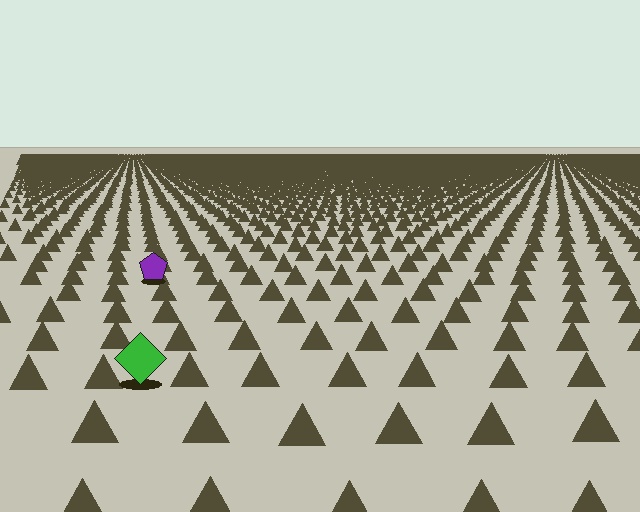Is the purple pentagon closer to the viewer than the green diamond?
No. The green diamond is closer — you can tell from the texture gradient: the ground texture is coarser near it.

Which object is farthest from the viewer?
The purple pentagon is farthest from the viewer. It appears smaller and the ground texture around it is denser.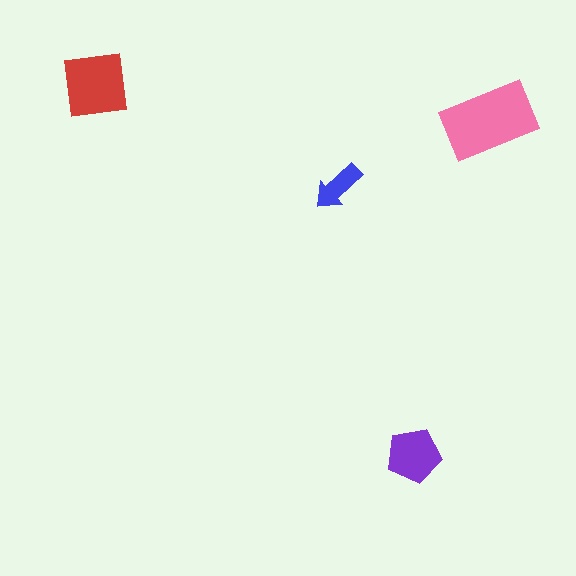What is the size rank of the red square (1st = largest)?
2nd.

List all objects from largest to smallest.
The pink rectangle, the red square, the purple pentagon, the blue arrow.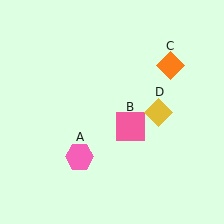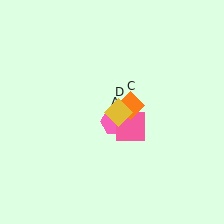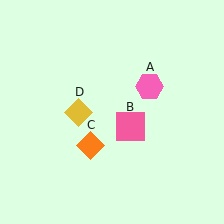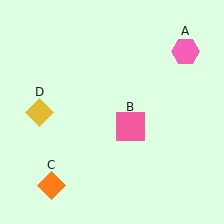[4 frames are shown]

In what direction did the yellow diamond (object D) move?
The yellow diamond (object D) moved left.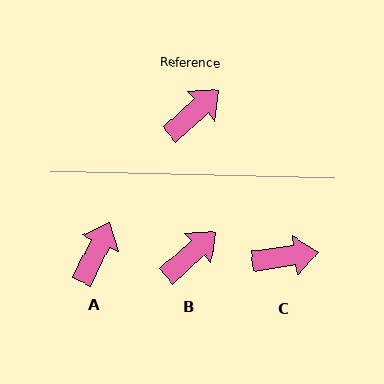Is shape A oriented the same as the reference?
No, it is off by about 23 degrees.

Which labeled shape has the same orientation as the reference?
B.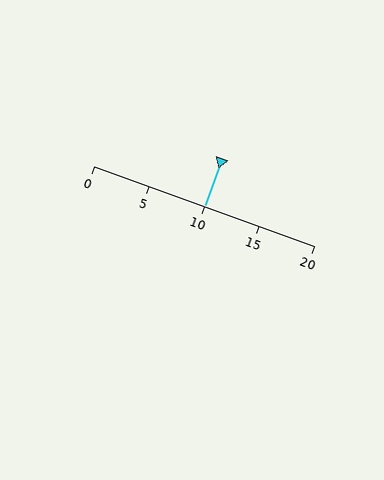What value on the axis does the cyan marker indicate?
The marker indicates approximately 10.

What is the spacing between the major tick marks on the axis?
The major ticks are spaced 5 apart.